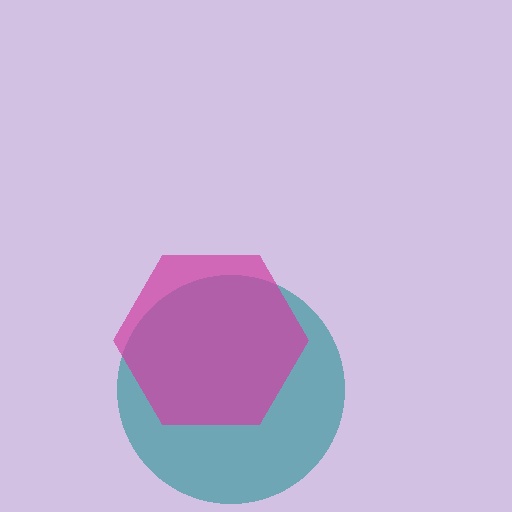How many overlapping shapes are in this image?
There are 2 overlapping shapes in the image.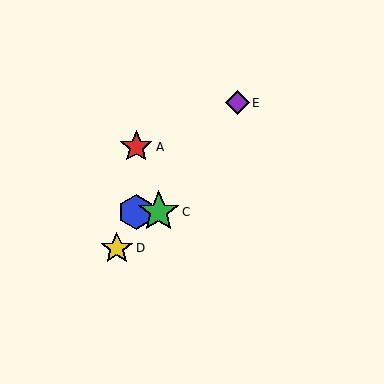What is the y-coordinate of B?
Object B is at y≈212.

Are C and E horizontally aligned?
No, C is at y≈212 and E is at y≈103.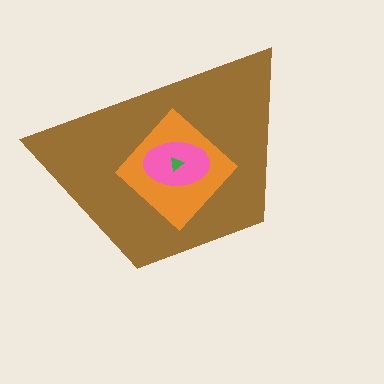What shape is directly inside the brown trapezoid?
The orange diamond.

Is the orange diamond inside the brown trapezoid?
Yes.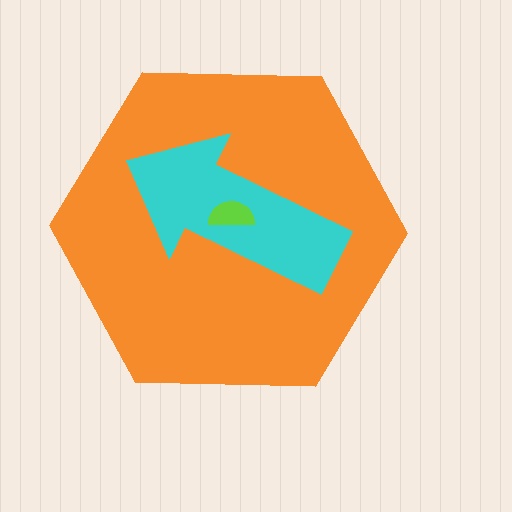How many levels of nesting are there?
3.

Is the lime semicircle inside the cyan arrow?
Yes.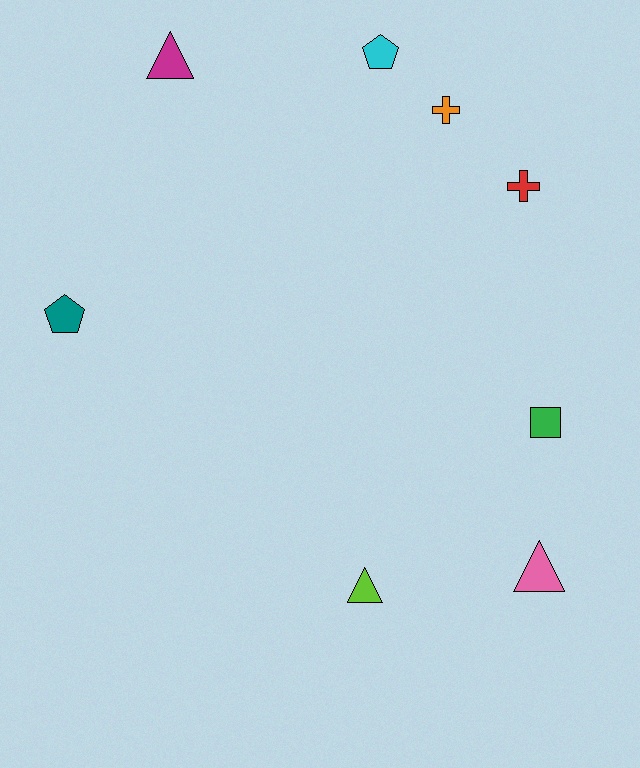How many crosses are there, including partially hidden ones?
There are 2 crosses.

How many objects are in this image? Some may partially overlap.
There are 8 objects.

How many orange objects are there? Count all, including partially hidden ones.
There is 1 orange object.